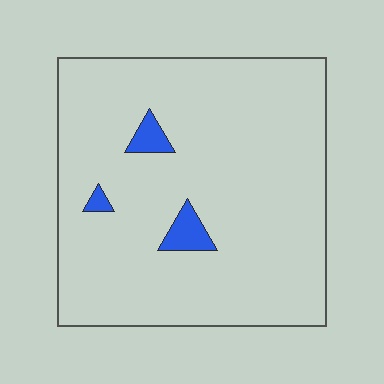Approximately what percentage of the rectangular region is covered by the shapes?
Approximately 5%.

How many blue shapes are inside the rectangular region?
3.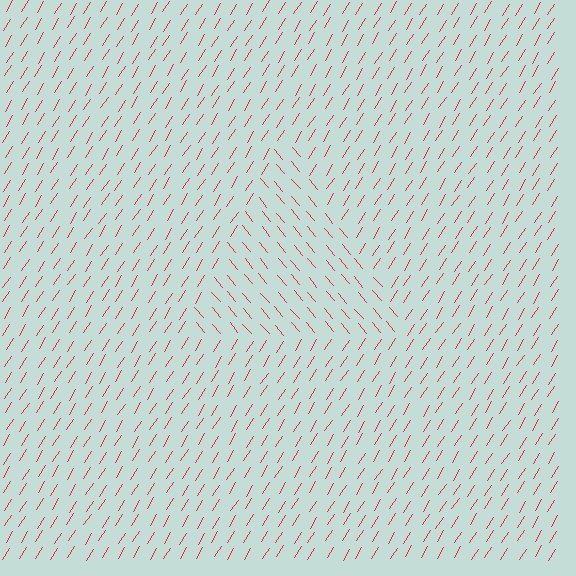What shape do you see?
I see a triangle.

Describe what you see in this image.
The image is filled with small red line segments. A triangle region in the image has lines oriented differently from the surrounding lines, creating a visible texture boundary.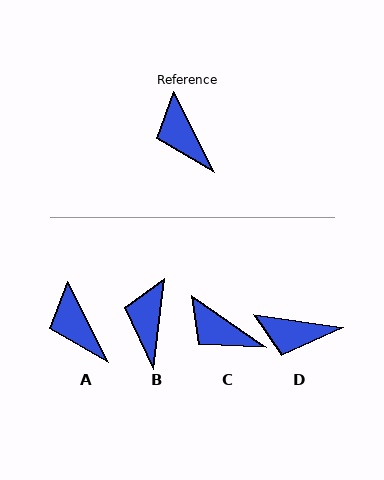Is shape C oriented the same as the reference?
No, it is off by about 28 degrees.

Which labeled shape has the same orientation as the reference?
A.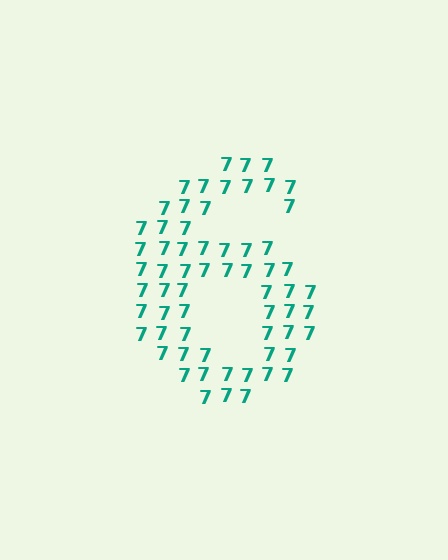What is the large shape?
The large shape is the digit 6.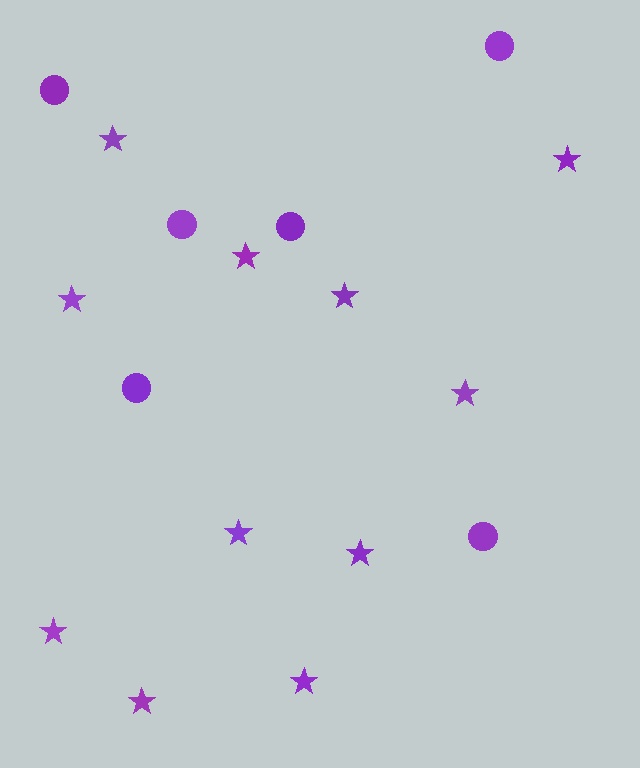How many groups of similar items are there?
There are 2 groups: one group of stars (11) and one group of circles (6).